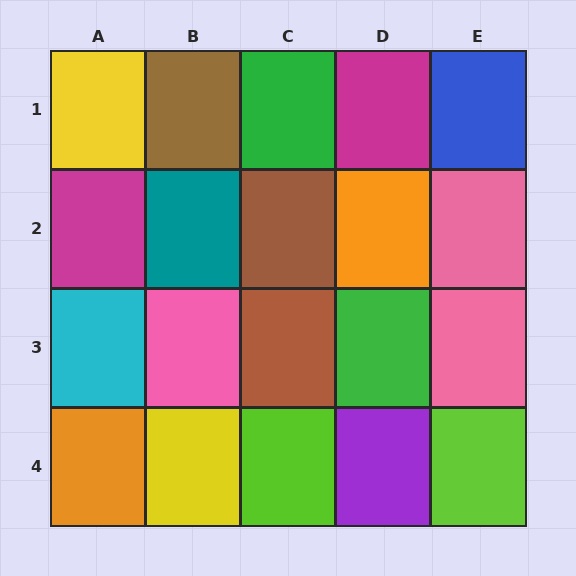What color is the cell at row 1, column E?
Blue.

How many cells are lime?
2 cells are lime.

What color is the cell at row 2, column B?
Teal.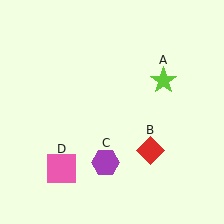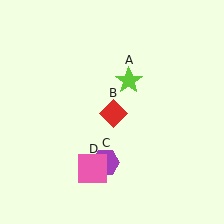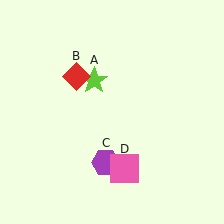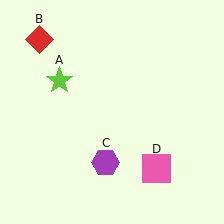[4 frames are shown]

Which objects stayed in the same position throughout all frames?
Purple hexagon (object C) remained stationary.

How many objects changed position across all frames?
3 objects changed position: lime star (object A), red diamond (object B), pink square (object D).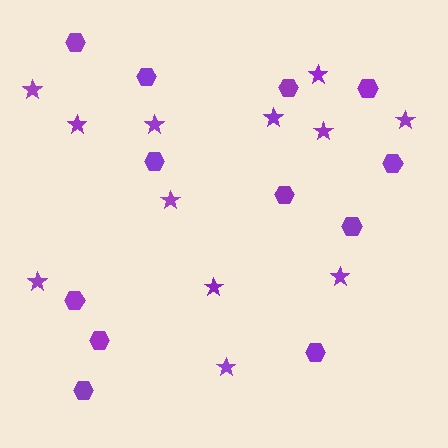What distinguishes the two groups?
There are 2 groups: one group of hexagons (12) and one group of stars (12).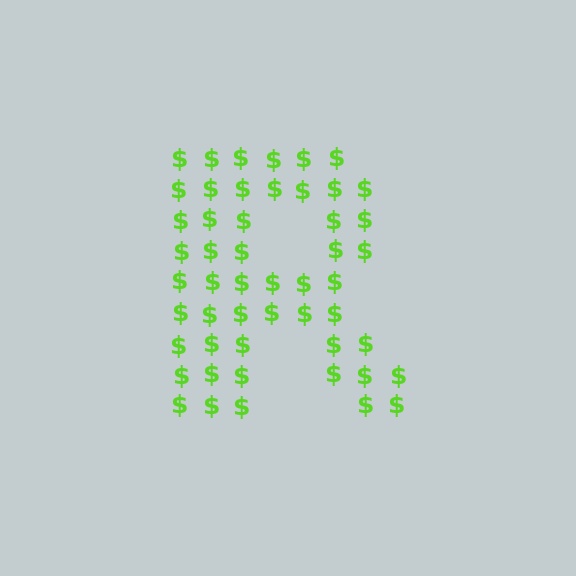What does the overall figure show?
The overall figure shows the letter R.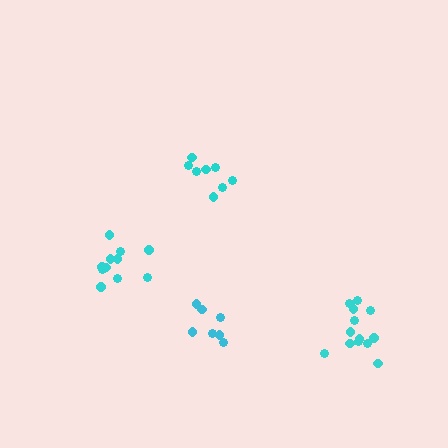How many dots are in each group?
Group 1: 13 dots, Group 2: 8 dots, Group 3: 11 dots, Group 4: 7 dots (39 total).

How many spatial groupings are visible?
There are 4 spatial groupings.